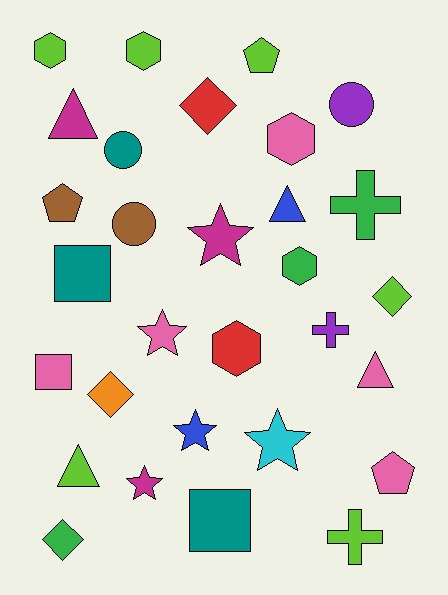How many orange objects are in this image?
There is 1 orange object.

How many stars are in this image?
There are 5 stars.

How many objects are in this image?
There are 30 objects.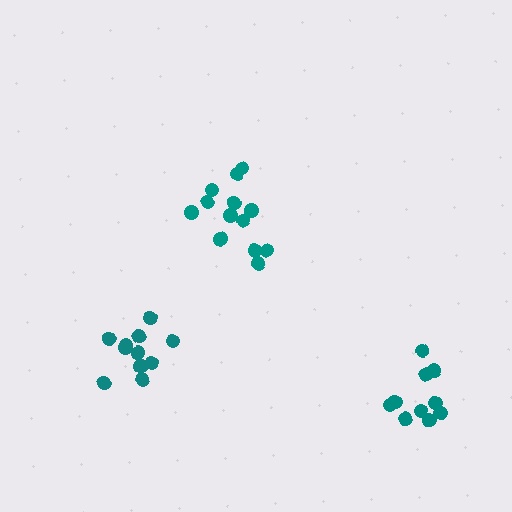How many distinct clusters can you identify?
There are 3 distinct clusters.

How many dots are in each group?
Group 1: 13 dots, Group 2: 12 dots, Group 3: 10 dots (35 total).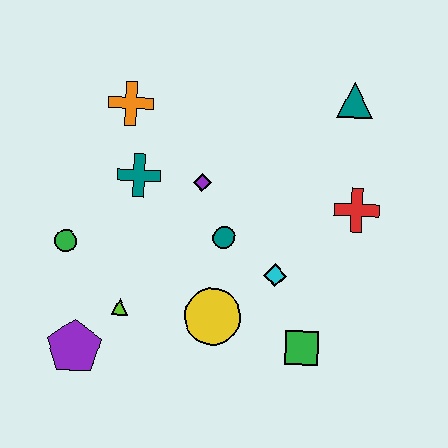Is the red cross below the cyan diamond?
No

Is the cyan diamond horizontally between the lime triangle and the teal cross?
No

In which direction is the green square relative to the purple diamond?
The green square is below the purple diamond.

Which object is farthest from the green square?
The orange cross is farthest from the green square.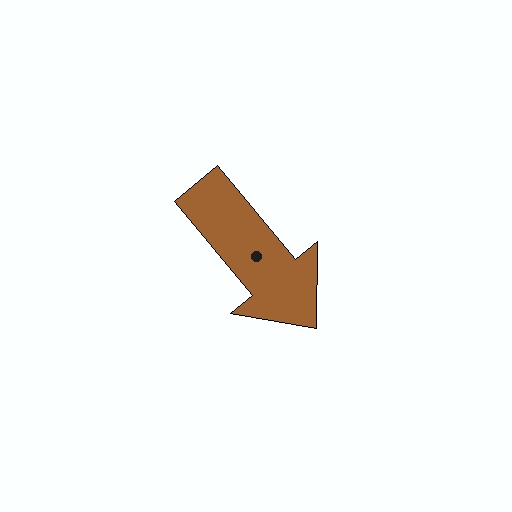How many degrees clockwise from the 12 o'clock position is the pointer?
Approximately 140 degrees.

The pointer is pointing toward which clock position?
Roughly 5 o'clock.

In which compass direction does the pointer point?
Southeast.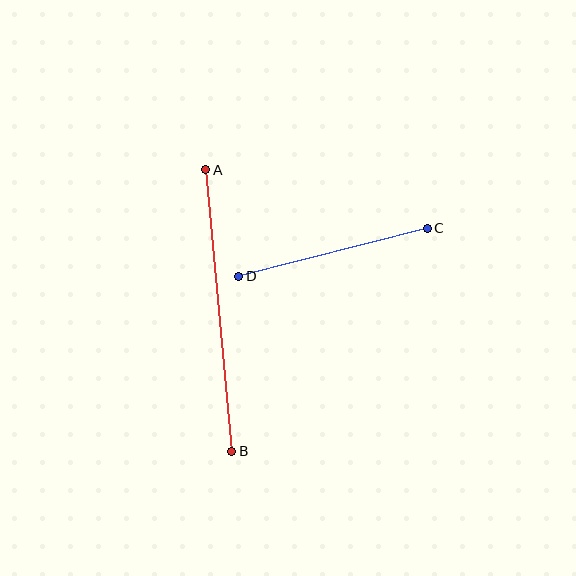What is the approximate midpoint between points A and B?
The midpoint is at approximately (219, 311) pixels.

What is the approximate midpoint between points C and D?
The midpoint is at approximately (333, 252) pixels.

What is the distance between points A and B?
The distance is approximately 283 pixels.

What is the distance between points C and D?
The distance is approximately 194 pixels.